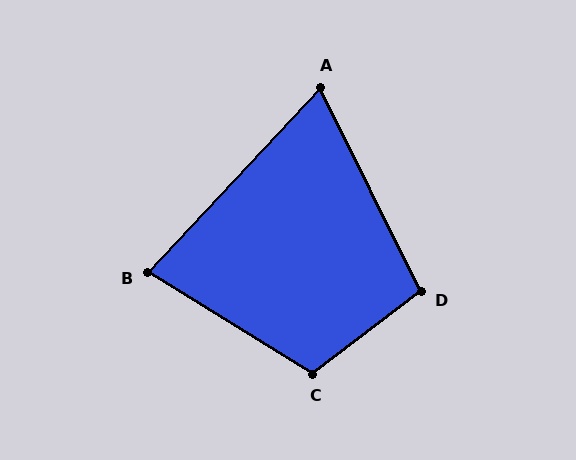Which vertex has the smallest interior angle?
A, at approximately 69 degrees.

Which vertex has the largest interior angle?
C, at approximately 111 degrees.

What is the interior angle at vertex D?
Approximately 101 degrees (obtuse).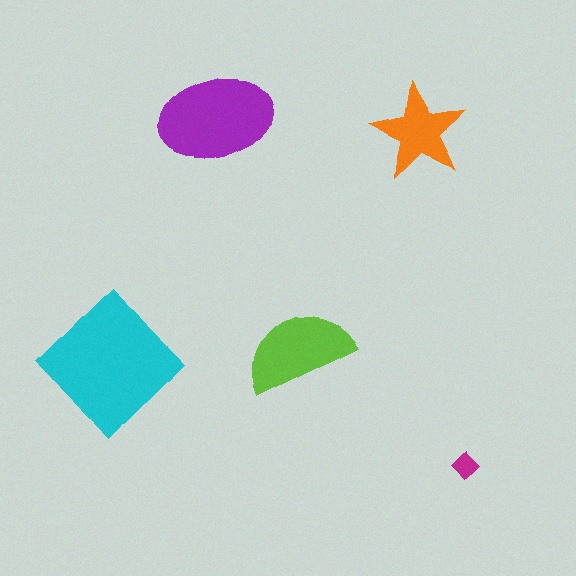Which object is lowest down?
The magenta diamond is bottommost.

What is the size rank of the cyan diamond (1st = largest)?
1st.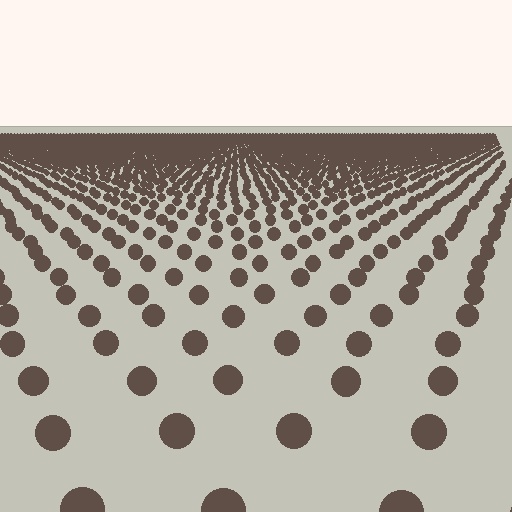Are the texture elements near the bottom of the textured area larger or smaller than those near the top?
Larger. Near the bottom, elements are closer to the viewer and appear at a bigger on-screen size.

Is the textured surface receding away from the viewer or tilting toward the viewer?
The surface is receding away from the viewer. Texture elements get smaller and denser toward the top.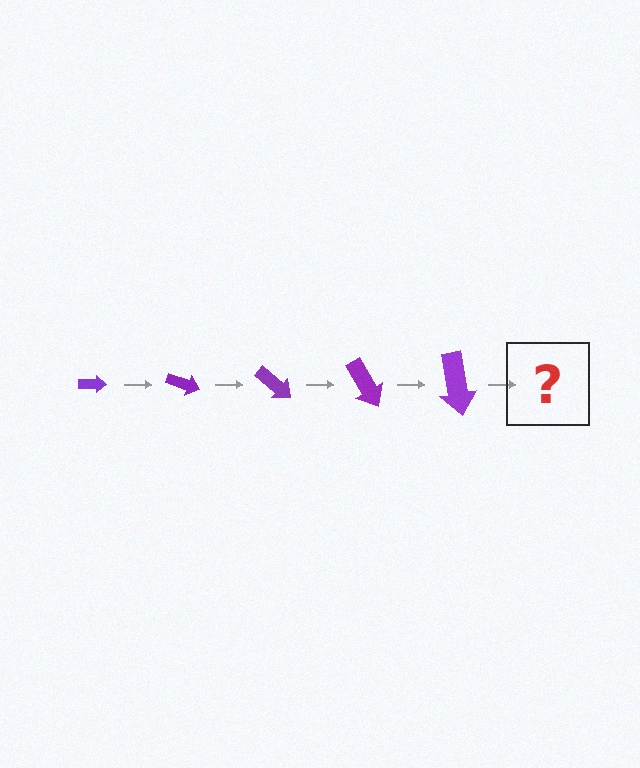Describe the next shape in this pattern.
It should be an arrow, larger than the previous one and rotated 100 degrees from the start.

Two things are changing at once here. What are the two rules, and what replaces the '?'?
The two rules are that the arrow grows larger each step and it rotates 20 degrees each step. The '?' should be an arrow, larger than the previous one and rotated 100 degrees from the start.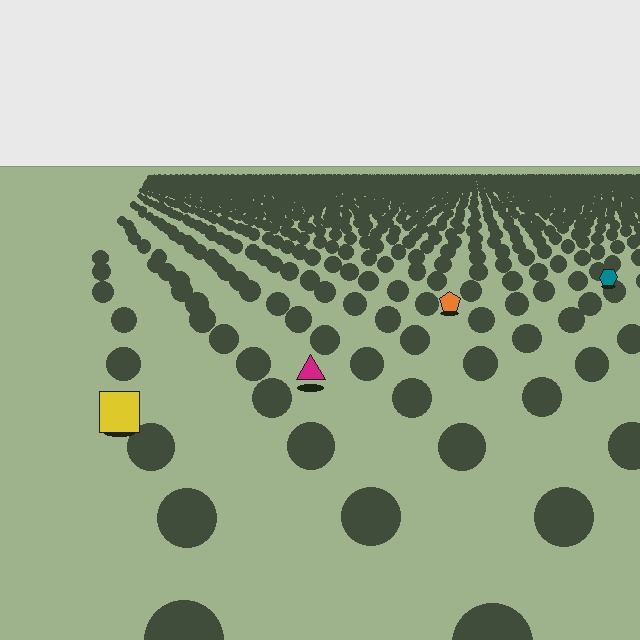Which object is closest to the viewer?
The yellow square is closest. The texture marks near it are larger and more spread out.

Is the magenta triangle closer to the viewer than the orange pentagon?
Yes. The magenta triangle is closer — you can tell from the texture gradient: the ground texture is coarser near it.